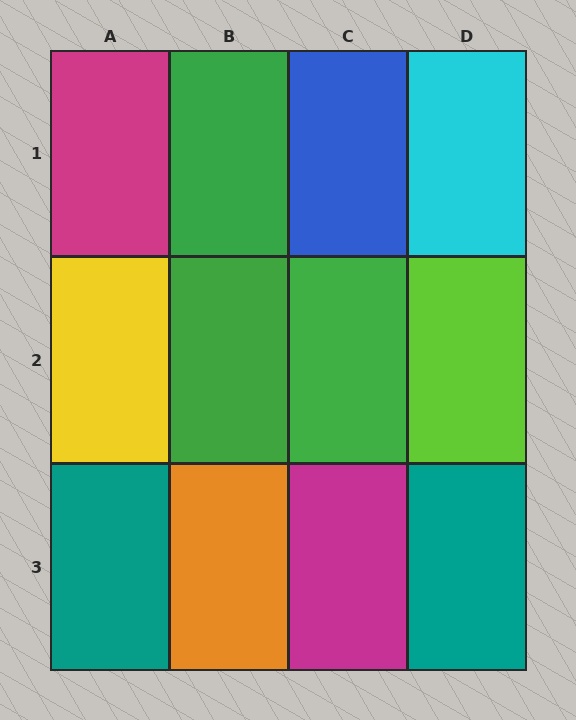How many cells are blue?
1 cell is blue.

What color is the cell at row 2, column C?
Green.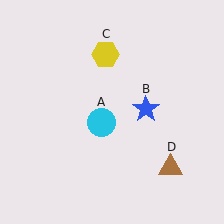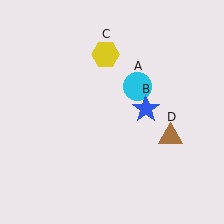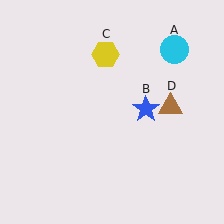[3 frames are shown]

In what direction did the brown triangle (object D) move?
The brown triangle (object D) moved up.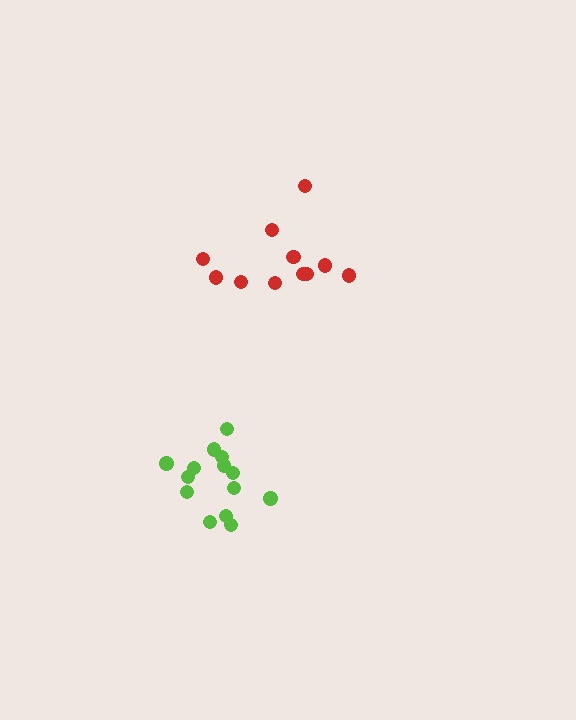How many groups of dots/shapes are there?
There are 2 groups.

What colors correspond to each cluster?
The clusters are colored: lime, red.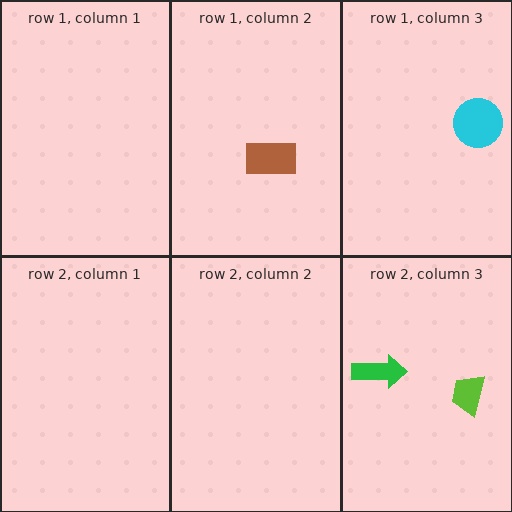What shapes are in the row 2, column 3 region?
The lime trapezoid, the green arrow.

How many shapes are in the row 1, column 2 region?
1.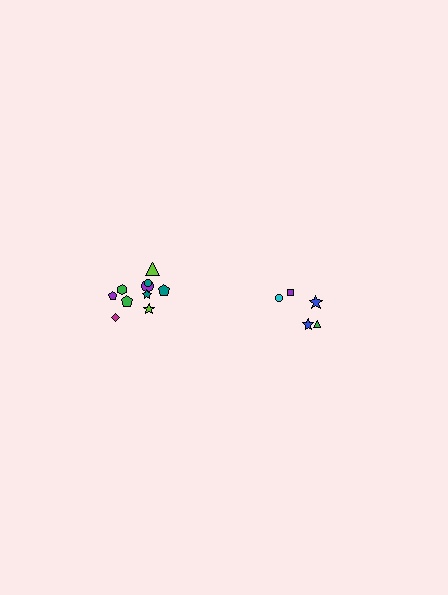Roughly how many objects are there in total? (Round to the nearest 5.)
Roughly 15 objects in total.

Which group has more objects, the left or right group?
The left group.